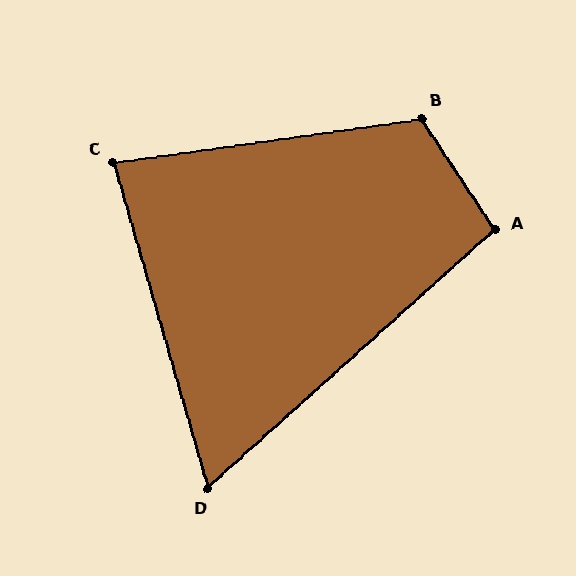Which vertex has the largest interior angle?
B, at approximately 116 degrees.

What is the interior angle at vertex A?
Approximately 98 degrees (obtuse).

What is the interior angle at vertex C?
Approximately 82 degrees (acute).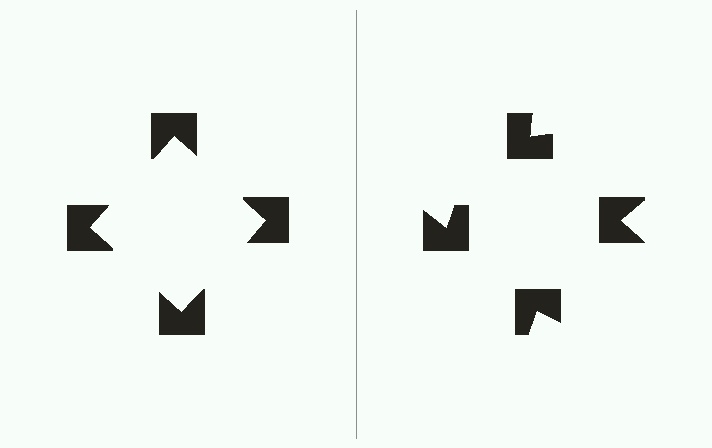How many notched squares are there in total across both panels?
8 — 4 on each side.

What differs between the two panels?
The notched squares are positioned identically on both sides; only the wedge orientations differ. On the left they align to a square; on the right they are misaligned.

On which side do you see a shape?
An illusory square appears on the left side. On the right side the wedge cuts are rotated, so no coherent shape forms.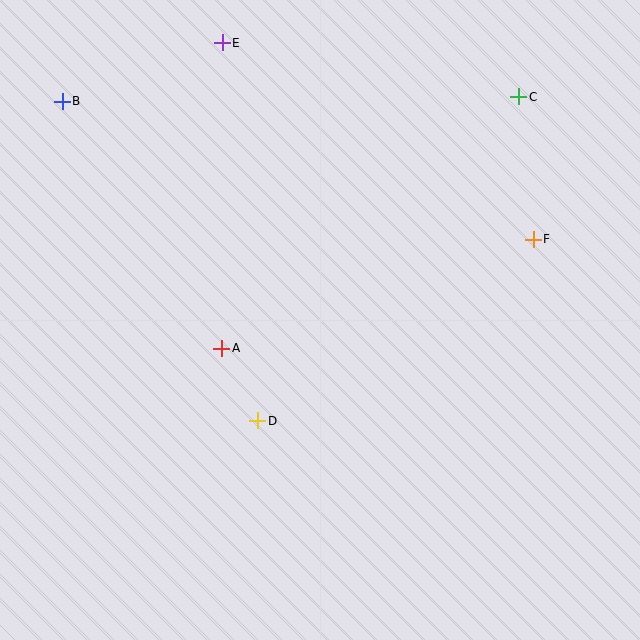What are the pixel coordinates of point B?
Point B is at (62, 101).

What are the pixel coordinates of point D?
Point D is at (258, 421).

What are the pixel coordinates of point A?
Point A is at (222, 348).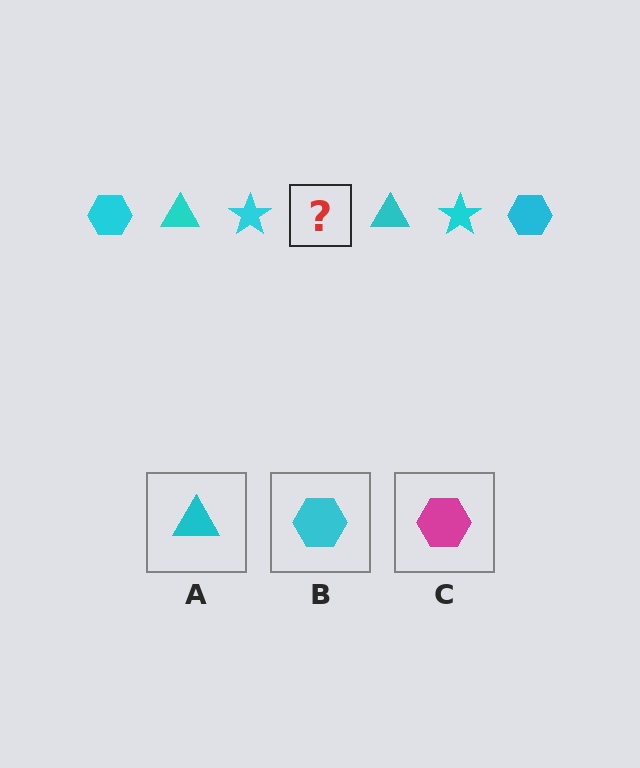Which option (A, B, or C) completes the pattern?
B.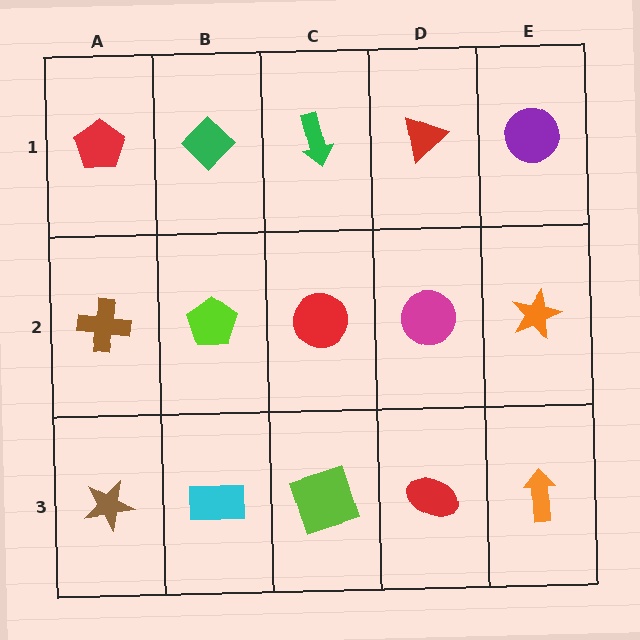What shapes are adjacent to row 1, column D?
A magenta circle (row 2, column D), a green arrow (row 1, column C), a purple circle (row 1, column E).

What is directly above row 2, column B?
A green diamond.